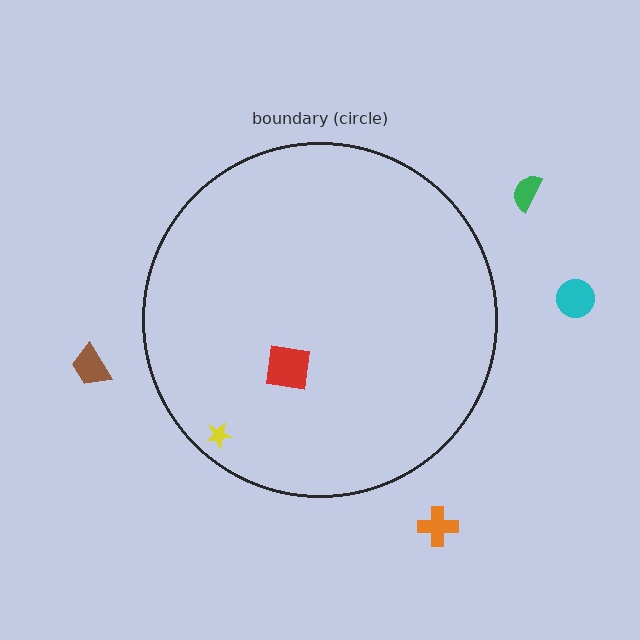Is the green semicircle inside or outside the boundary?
Outside.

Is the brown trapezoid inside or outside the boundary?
Outside.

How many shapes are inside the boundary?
2 inside, 4 outside.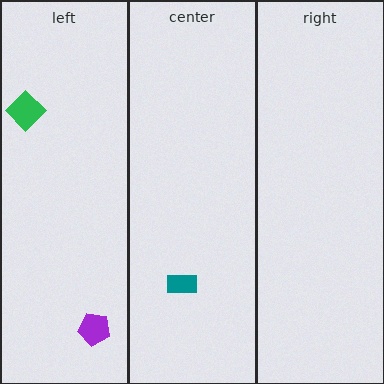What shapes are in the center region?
The teal rectangle.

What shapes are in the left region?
The green diamond, the purple pentagon.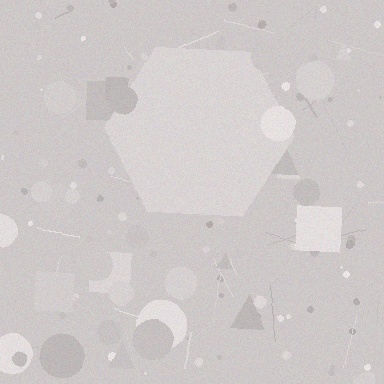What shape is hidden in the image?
A hexagon is hidden in the image.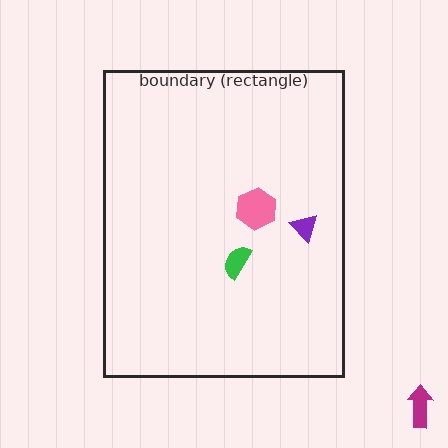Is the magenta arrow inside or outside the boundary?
Outside.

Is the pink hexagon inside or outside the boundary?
Inside.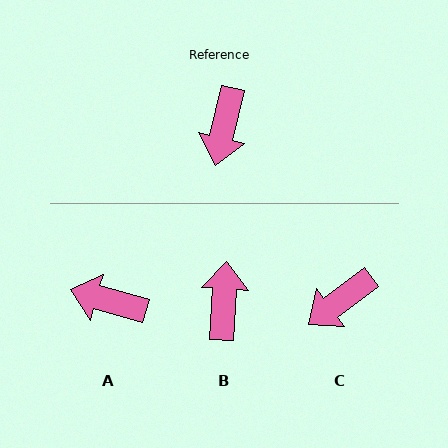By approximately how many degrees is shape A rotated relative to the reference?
Approximately 93 degrees clockwise.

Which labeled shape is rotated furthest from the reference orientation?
B, about 171 degrees away.